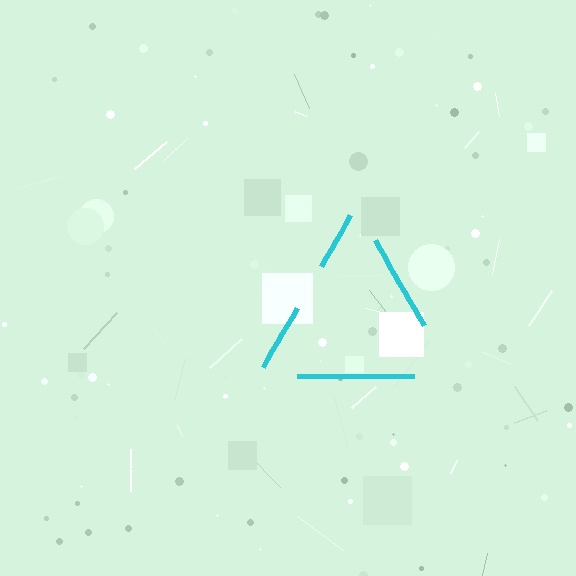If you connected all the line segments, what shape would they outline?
They would outline a triangle.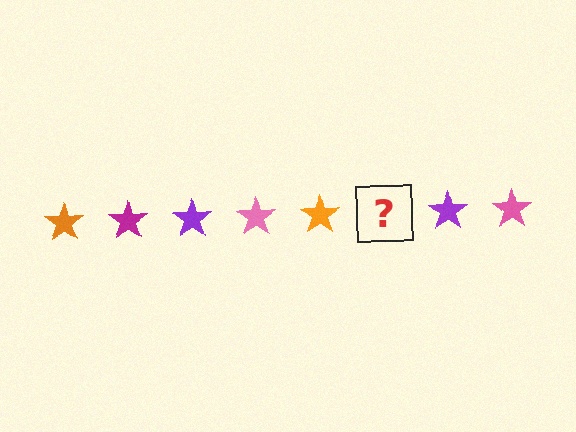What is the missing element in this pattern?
The missing element is a magenta star.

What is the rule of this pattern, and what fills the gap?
The rule is that the pattern cycles through orange, magenta, purple, pink stars. The gap should be filled with a magenta star.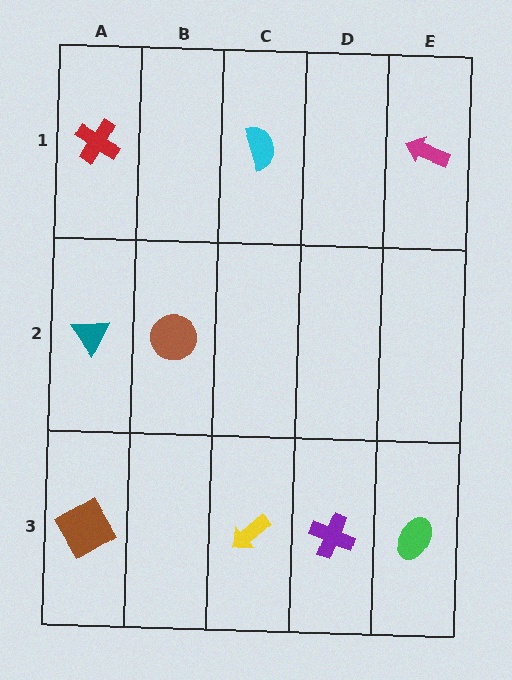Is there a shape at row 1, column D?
No, that cell is empty.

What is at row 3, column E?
A green ellipse.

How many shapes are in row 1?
3 shapes.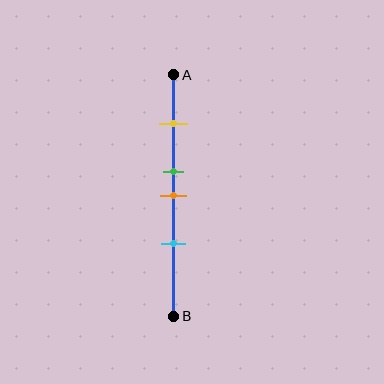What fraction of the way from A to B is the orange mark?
The orange mark is approximately 50% (0.5) of the way from A to B.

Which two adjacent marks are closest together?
The green and orange marks are the closest adjacent pair.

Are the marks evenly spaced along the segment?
No, the marks are not evenly spaced.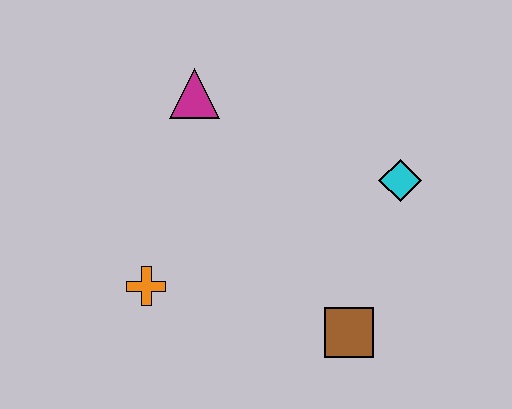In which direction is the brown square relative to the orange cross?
The brown square is to the right of the orange cross.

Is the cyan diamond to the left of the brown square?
No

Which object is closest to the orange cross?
The magenta triangle is closest to the orange cross.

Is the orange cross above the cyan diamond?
No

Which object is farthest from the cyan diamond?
The orange cross is farthest from the cyan diamond.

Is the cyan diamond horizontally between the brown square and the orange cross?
No